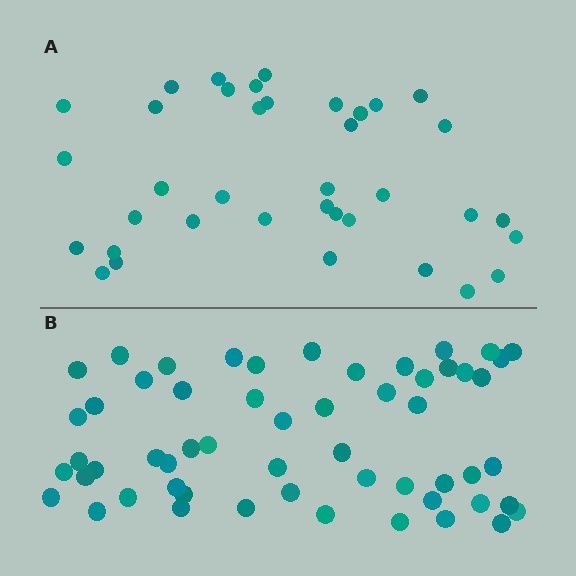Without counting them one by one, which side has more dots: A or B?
Region B (the bottom region) has more dots.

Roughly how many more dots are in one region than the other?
Region B has approximately 20 more dots than region A.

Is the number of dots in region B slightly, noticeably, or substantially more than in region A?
Region B has substantially more. The ratio is roughly 1.5 to 1.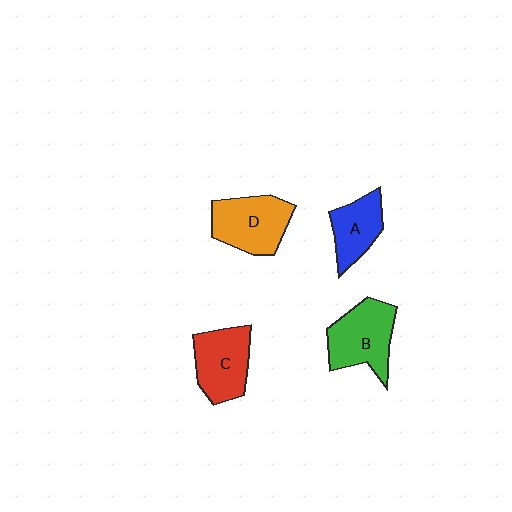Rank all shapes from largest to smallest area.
From largest to smallest: B (green), D (orange), C (red), A (blue).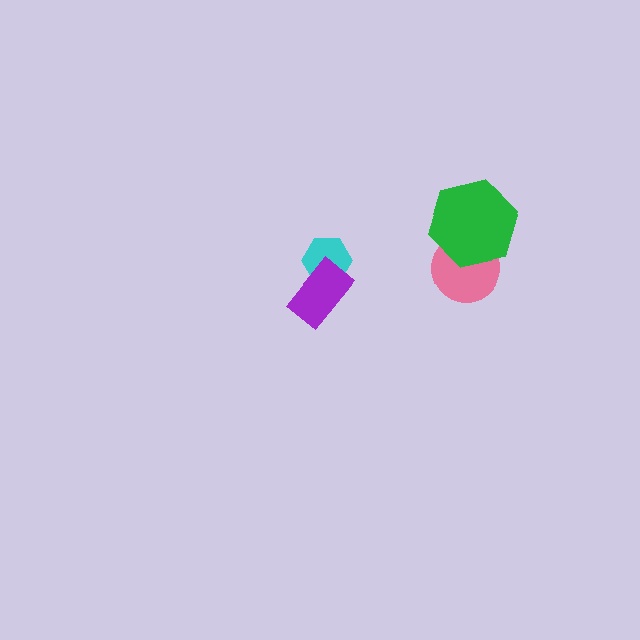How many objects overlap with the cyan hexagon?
1 object overlaps with the cyan hexagon.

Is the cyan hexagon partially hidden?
Yes, it is partially covered by another shape.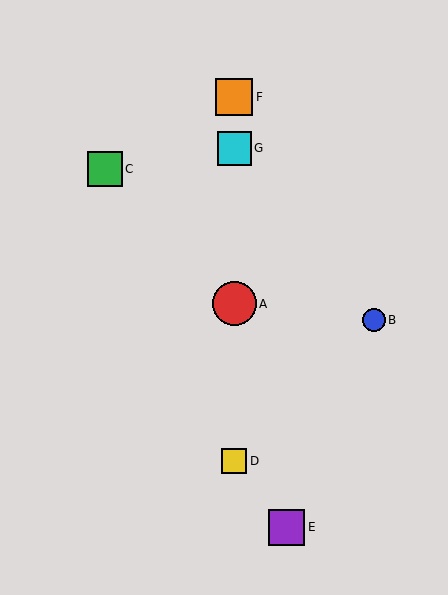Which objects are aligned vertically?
Objects A, D, F, G are aligned vertically.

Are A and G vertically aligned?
Yes, both are at x≈234.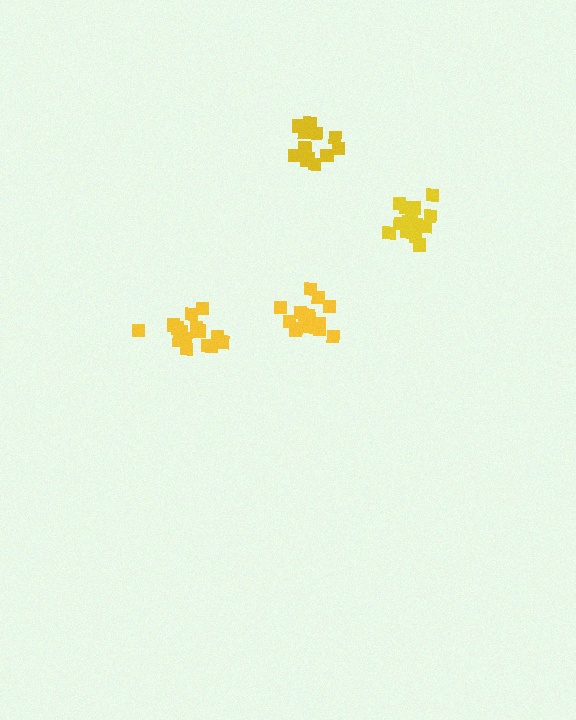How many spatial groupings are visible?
There are 4 spatial groupings.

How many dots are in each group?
Group 1: 12 dots, Group 2: 15 dots, Group 3: 15 dots, Group 4: 15 dots (57 total).